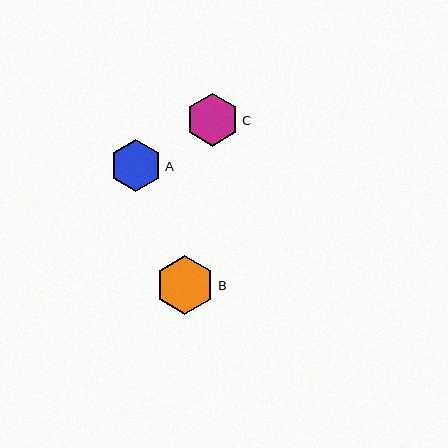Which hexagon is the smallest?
Hexagon A is the smallest with a size of approximately 52 pixels.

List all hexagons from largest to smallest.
From largest to smallest: B, C, A.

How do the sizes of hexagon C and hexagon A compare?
Hexagon C and hexagon A are approximately the same size.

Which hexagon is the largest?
Hexagon B is the largest with a size of approximately 59 pixels.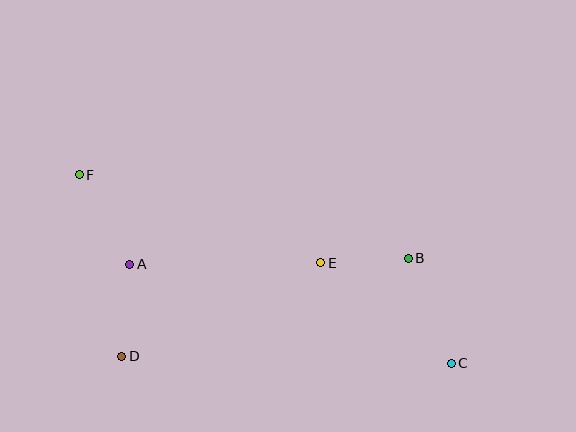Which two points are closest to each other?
Points B and E are closest to each other.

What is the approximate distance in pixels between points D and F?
The distance between D and F is approximately 186 pixels.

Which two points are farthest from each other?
Points C and F are farthest from each other.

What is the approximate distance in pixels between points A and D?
The distance between A and D is approximately 92 pixels.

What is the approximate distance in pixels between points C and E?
The distance between C and E is approximately 165 pixels.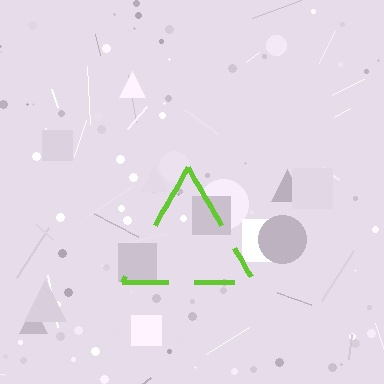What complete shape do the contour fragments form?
The contour fragments form a triangle.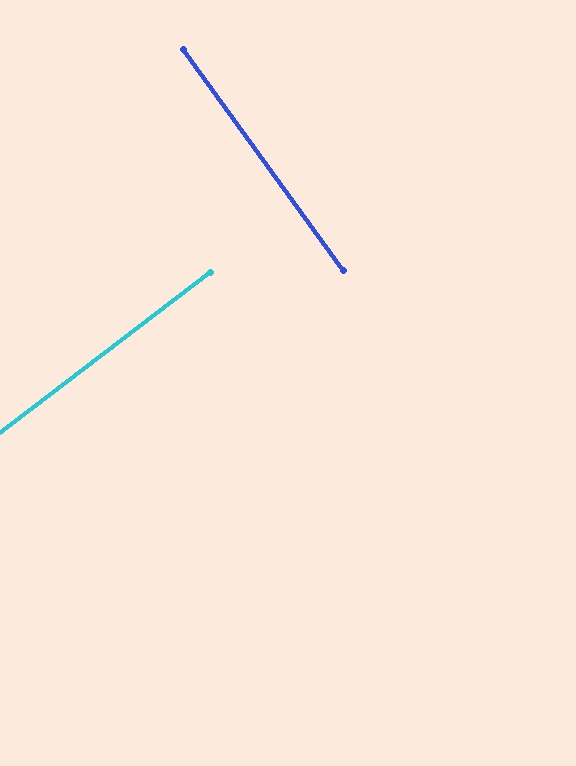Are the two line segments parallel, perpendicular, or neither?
Perpendicular — they meet at approximately 89°.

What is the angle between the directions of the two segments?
Approximately 89 degrees.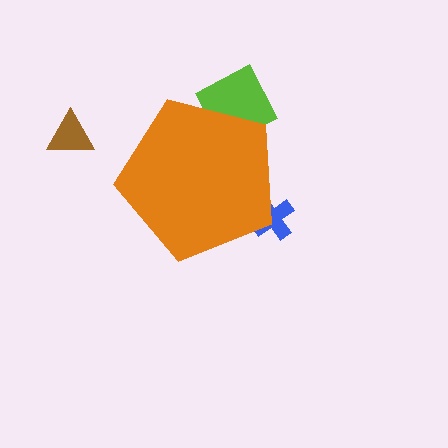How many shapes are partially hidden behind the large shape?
2 shapes are partially hidden.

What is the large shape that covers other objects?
An orange pentagon.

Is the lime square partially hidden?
Yes, the lime square is partially hidden behind the orange pentagon.